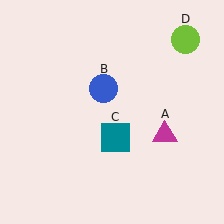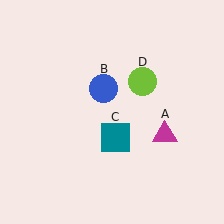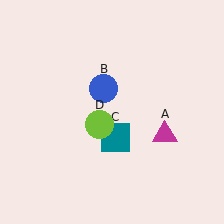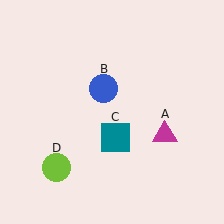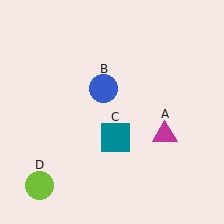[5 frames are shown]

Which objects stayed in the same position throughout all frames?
Magenta triangle (object A) and blue circle (object B) and teal square (object C) remained stationary.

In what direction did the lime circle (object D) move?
The lime circle (object D) moved down and to the left.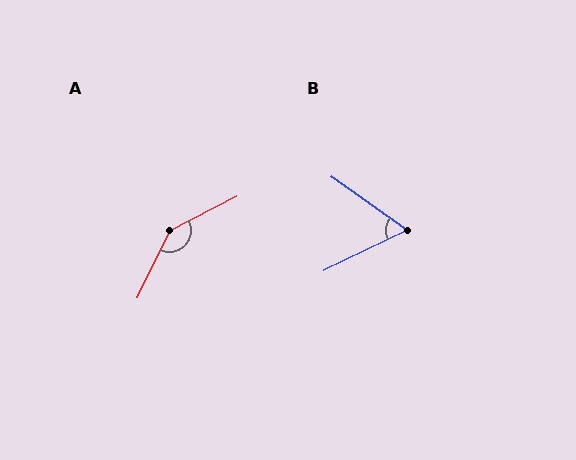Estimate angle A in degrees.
Approximately 143 degrees.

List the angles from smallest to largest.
B (62°), A (143°).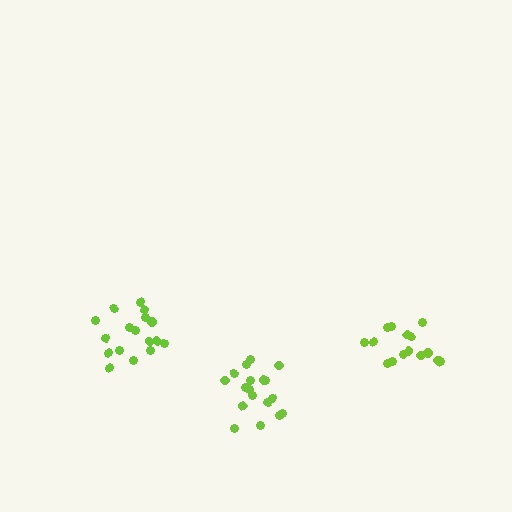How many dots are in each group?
Group 1: 17 dots, Group 2: 15 dots, Group 3: 18 dots (50 total).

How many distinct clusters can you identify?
There are 3 distinct clusters.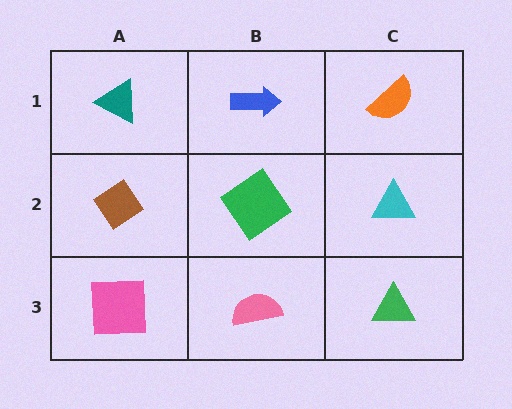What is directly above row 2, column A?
A teal triangle.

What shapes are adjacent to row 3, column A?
A brown diamond (row 2, column A), a pink semicircle (row 3, column B).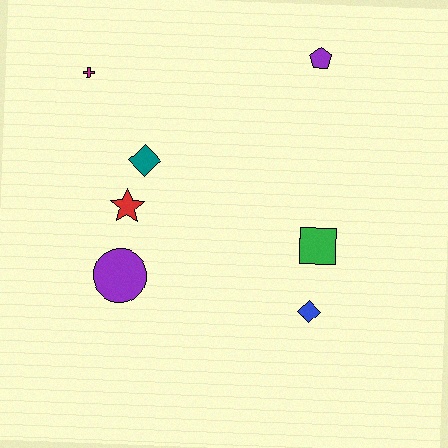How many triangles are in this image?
There are no triangles.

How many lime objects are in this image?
There are no lime objects.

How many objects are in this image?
There are 7 objects.